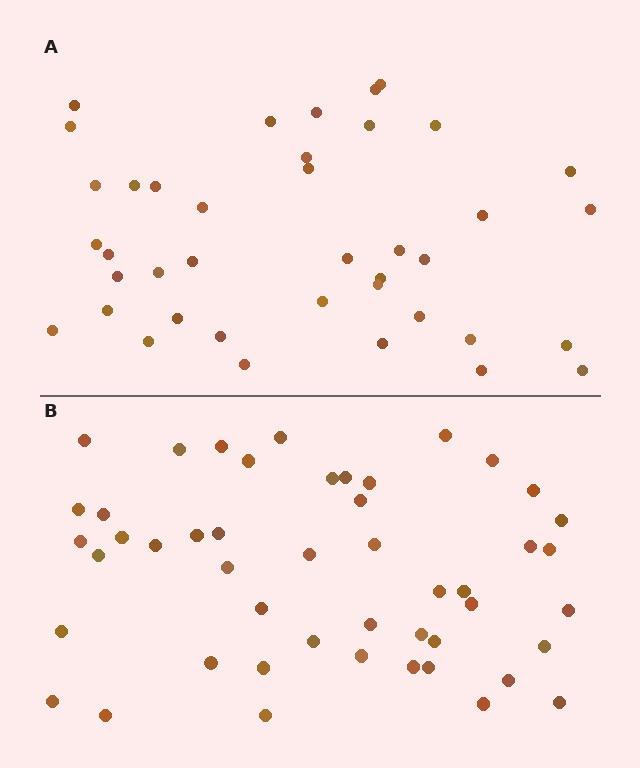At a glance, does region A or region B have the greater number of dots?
Region B (the bottom region) has more dots.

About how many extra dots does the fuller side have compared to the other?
Region B has roughly 8 or so more dots than region A.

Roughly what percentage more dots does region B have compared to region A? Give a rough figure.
About 20% more.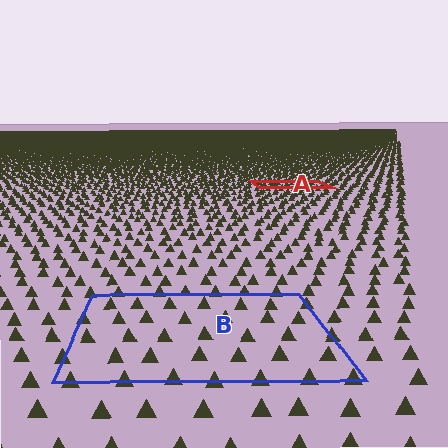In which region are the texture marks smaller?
The texture marks are smaller in region A, because it is farther away.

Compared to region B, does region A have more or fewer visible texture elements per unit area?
Region A has more texture elements per unit area — they are packed more densely because it is farther away.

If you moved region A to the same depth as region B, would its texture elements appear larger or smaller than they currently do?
They would appear larger. At a closer depth, the same texture elements are projected at a bigger on-screen size.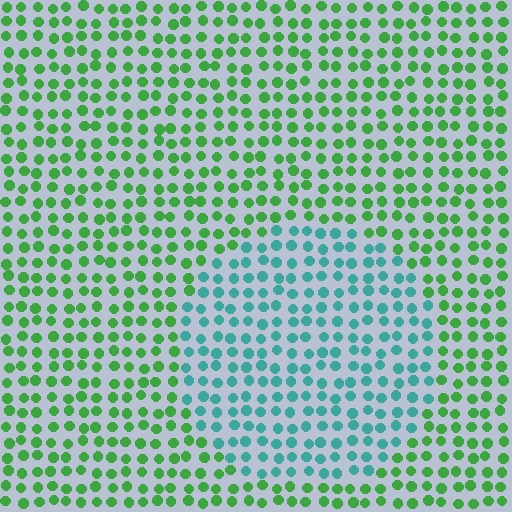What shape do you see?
I see a circle.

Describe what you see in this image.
The image is filled with small green elements in a uniform arrangement. A circle-shaped region is visible where the elements are tinted to a slightly different hue, forming a subtle color boundary.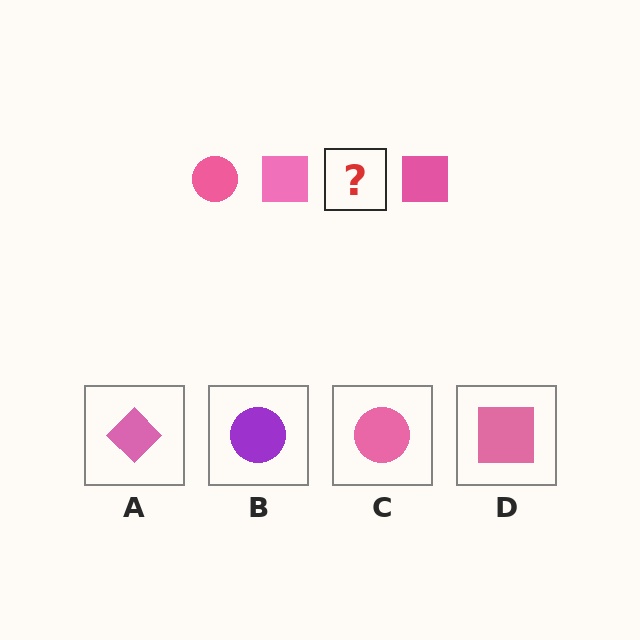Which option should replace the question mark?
Option C.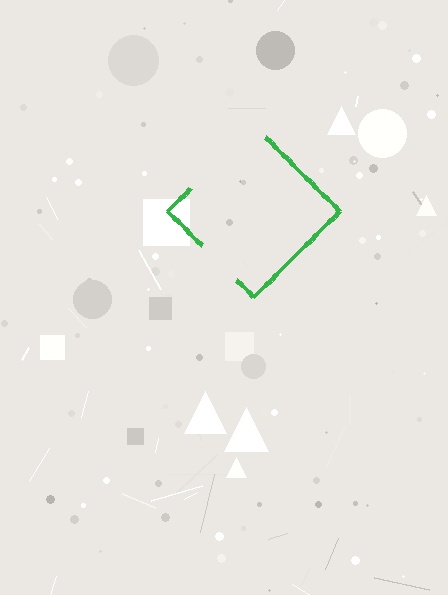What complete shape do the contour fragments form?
The contour fragments form a diamond.